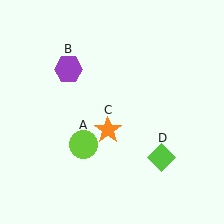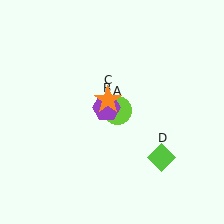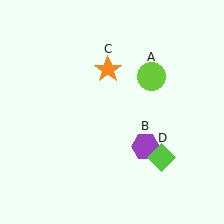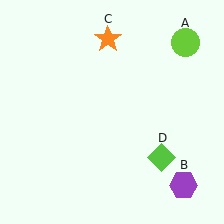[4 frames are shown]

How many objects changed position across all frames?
3 objects changed position: lime circle (object A), purple hexagon (object B), orange star (object C).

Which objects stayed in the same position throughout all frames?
Lime diamond (object D) remained stationary.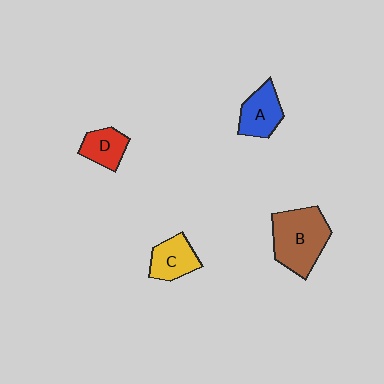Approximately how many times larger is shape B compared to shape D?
Approximately 2.0 times.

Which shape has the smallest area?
Shape D (red).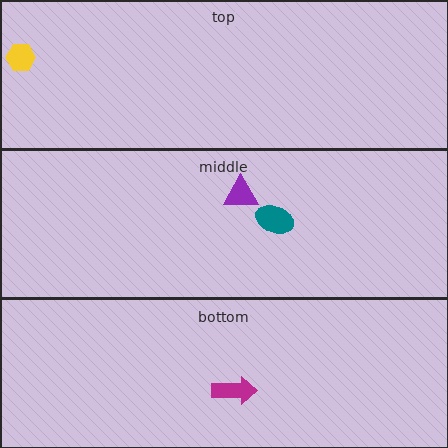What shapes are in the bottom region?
The magenta arrow.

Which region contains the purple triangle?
The middle region.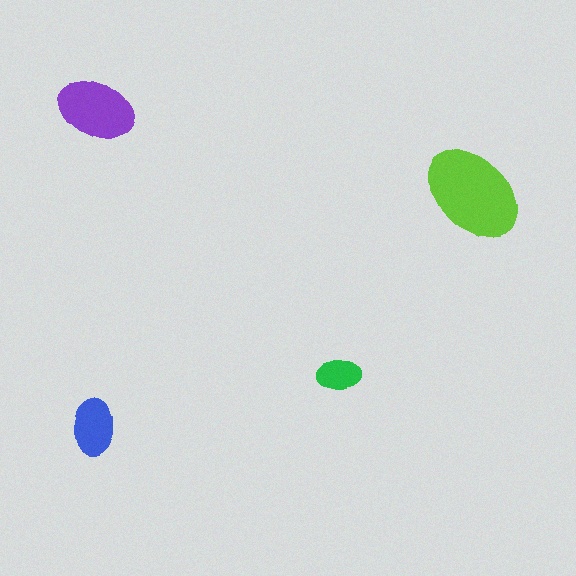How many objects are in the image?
There are 4 objects in the image.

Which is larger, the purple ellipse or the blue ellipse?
The purple one.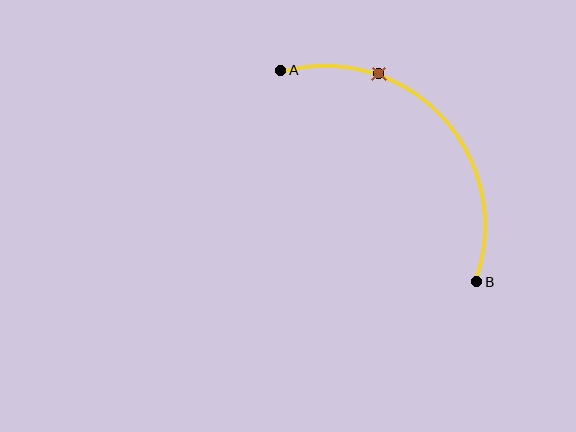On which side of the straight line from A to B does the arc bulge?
The arc bulges above and to the right of the straight line connecting A and B.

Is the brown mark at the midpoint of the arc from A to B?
No. The brown mark lies on the arc but is closer to endpoint A. The arc midpoint would be at the point on the curve equidistant along the arc from both A and B.